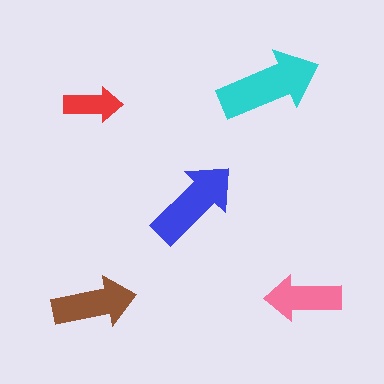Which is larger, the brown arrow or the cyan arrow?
The cyan one.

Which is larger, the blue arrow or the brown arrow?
The blue one.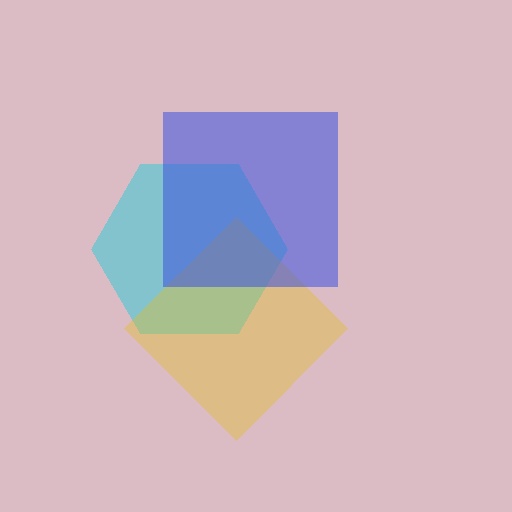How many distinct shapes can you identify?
There are 3 distinct shapes: a cyan hexagon, a yellow diamond, a blue square.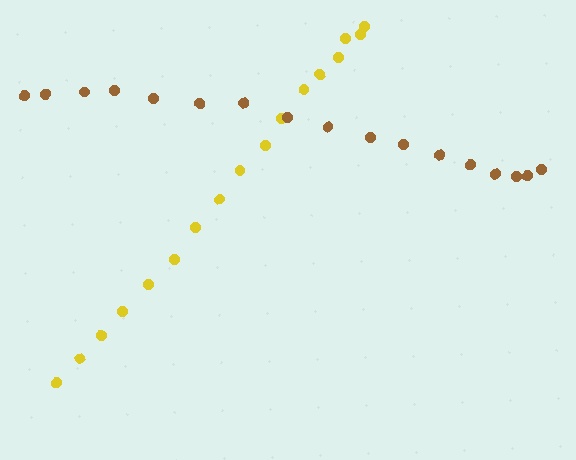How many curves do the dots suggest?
There are 2 distinct paths.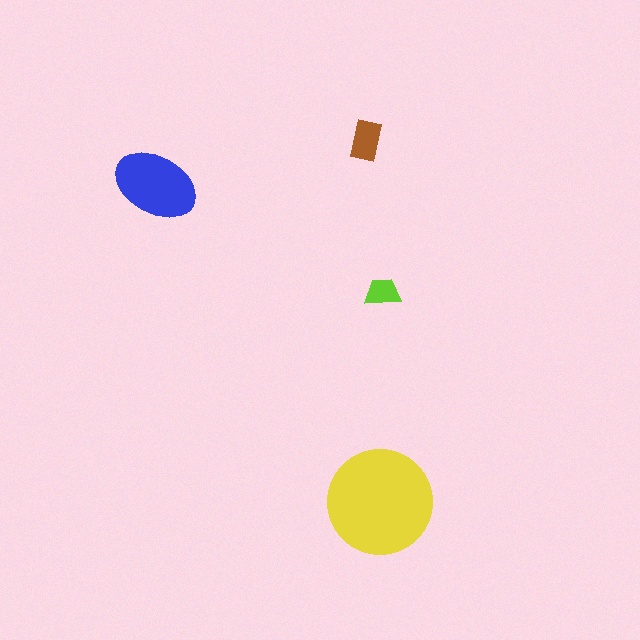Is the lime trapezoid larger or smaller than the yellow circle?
Smaller.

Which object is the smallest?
The lime trapezoid.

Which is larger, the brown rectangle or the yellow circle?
The yellow circle.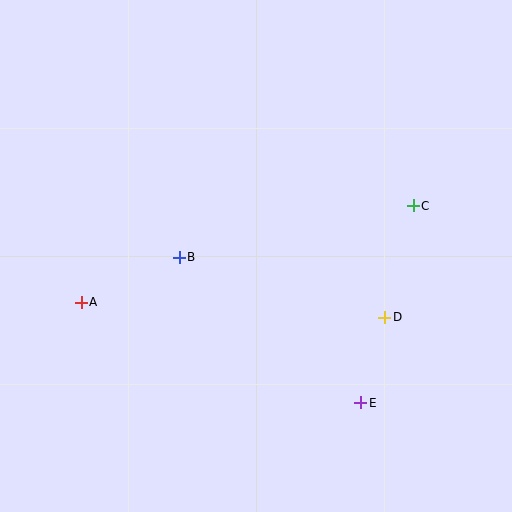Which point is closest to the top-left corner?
Point A is closest to the top-left corner.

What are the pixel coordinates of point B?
Point B is at (179, 257).